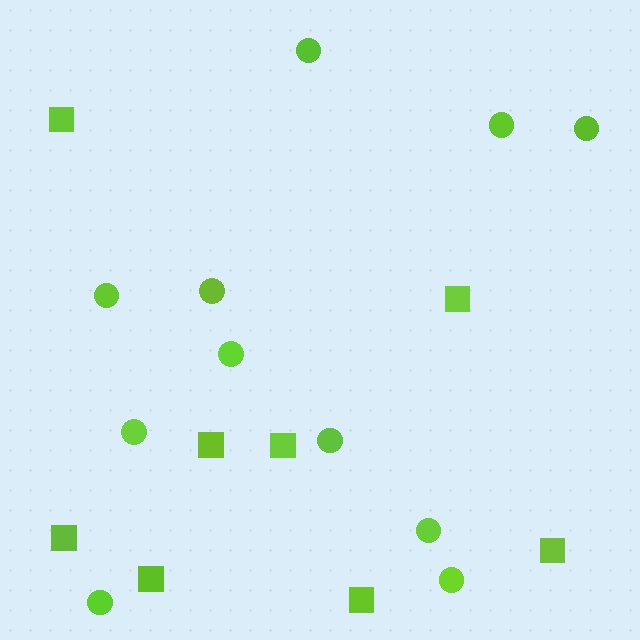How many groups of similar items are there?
There are 2 groups: one group of squares (8) and one group of circles (11).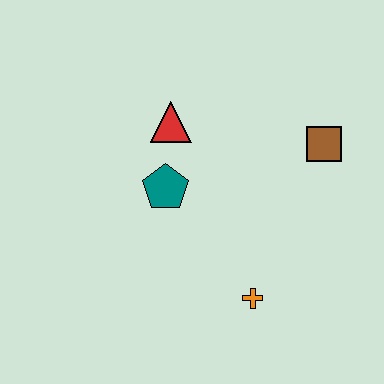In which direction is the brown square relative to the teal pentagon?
The brown square is to the right of the teal pentagon.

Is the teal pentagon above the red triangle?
No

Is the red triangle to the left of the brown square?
Yes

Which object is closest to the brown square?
The red triangle is closest to the brown square.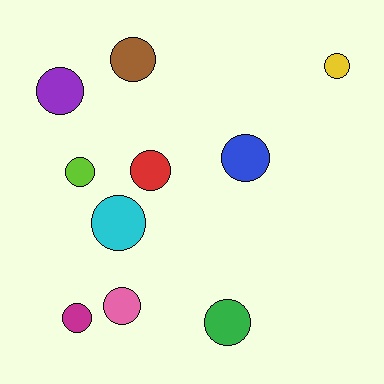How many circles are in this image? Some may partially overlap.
There are 10 circles.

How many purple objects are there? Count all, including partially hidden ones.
There is 1 purple object.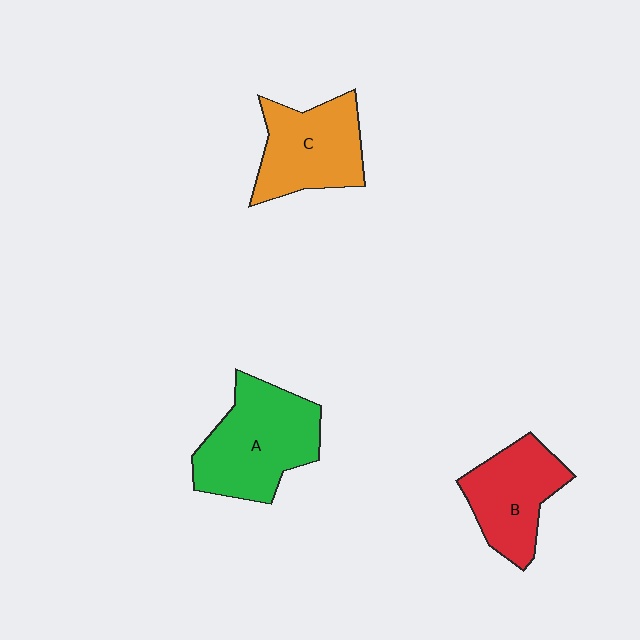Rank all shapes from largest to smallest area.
From largest to smallest: A (green), C (orange), B (red).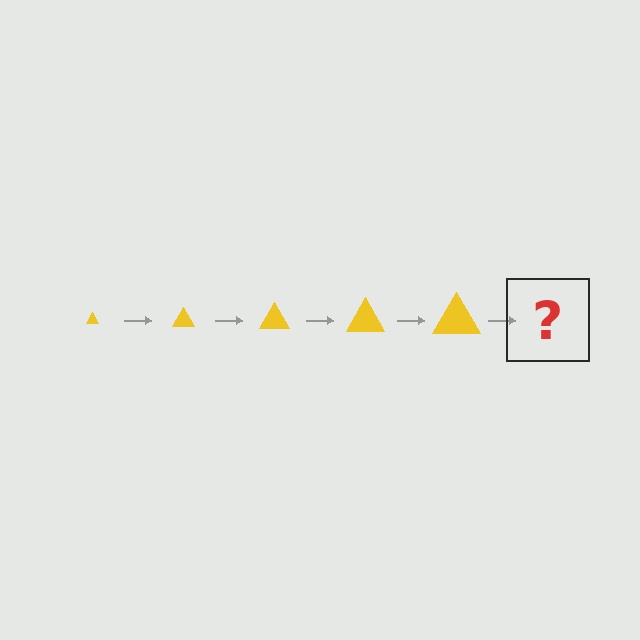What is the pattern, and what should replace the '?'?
The pattern is that the triangle gets progressively larger each step. The '?' should be a yellow triangle, larger than the previous one.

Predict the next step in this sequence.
The next step is a yellow triangle, larger than the previous one.